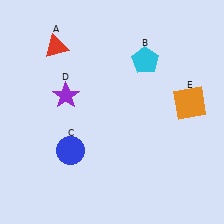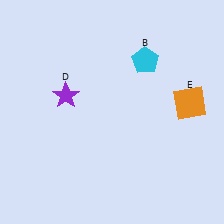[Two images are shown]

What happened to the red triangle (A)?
The red triangle (A) was removed in Image 2. It was in the top-left area of Image 1.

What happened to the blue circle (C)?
The blue circle (C) was removed in Image 2. It was in the bottom-left area of Image 1.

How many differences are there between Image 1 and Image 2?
There are 2 differences between the two images.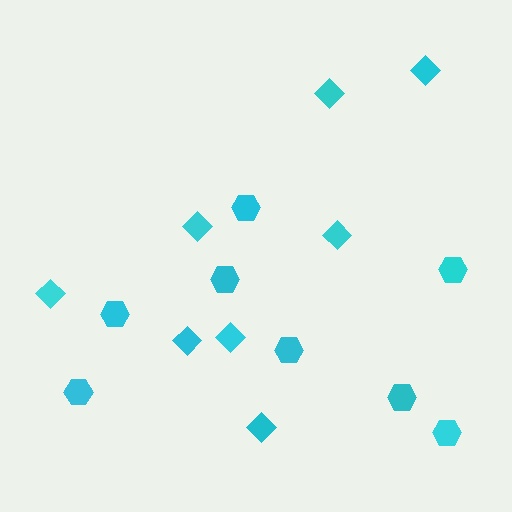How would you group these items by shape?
There are 2 groups: one group of hexagons (8) and one group of diamonds (8).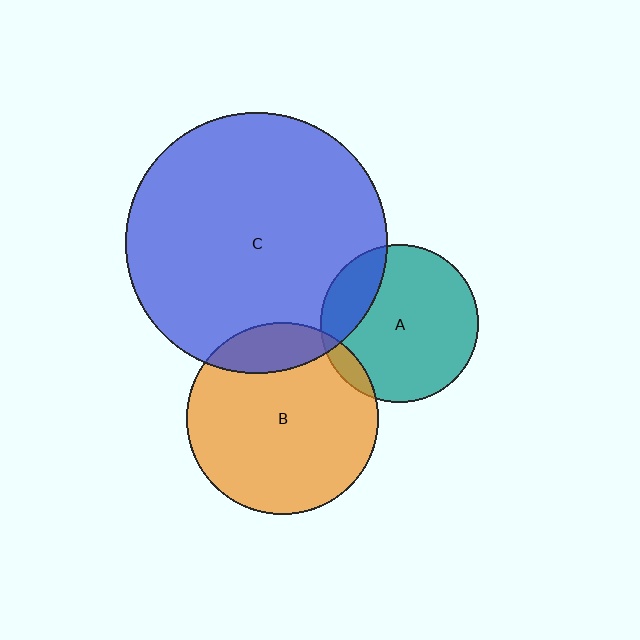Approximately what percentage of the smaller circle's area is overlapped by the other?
Approximately 15%.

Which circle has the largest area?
Circle C (blue).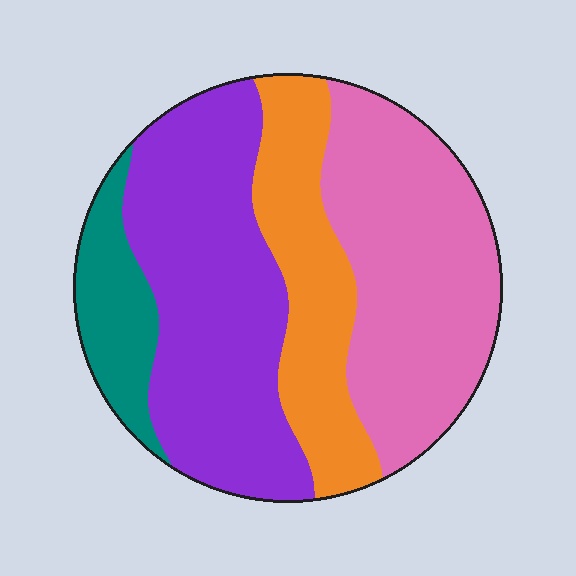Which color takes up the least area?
Teal, at roughly 10%.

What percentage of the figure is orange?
Orange takes up between a sixth and a third of the figure.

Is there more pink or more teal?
Pink.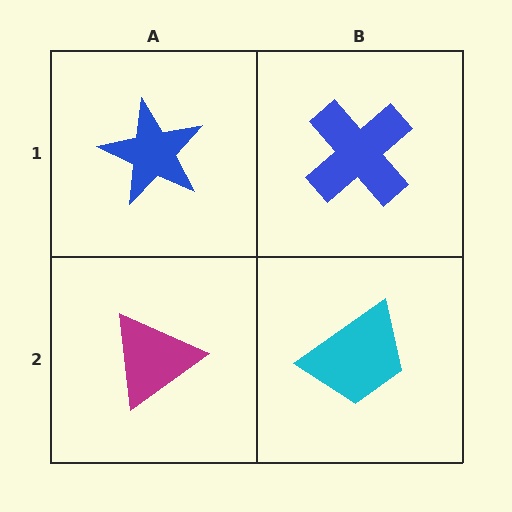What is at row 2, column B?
A cyan trapezoid.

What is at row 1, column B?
A blue cross.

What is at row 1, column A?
A blue star.